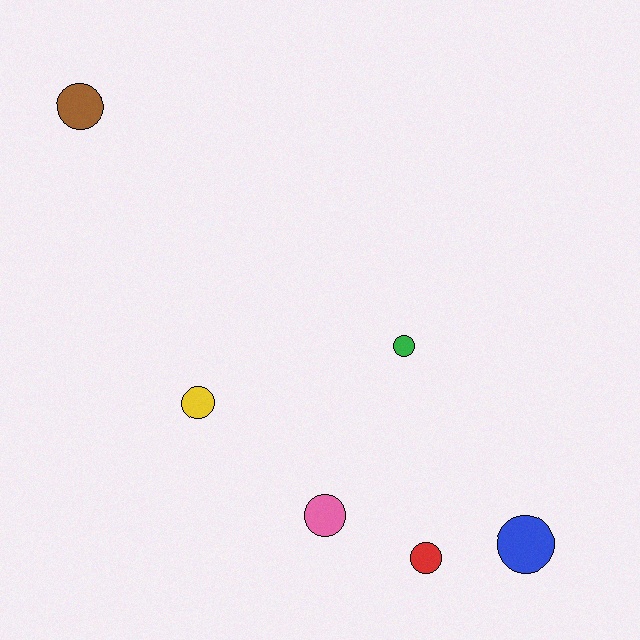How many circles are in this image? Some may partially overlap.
There are 6 circles.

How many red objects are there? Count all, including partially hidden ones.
There is 1 red object.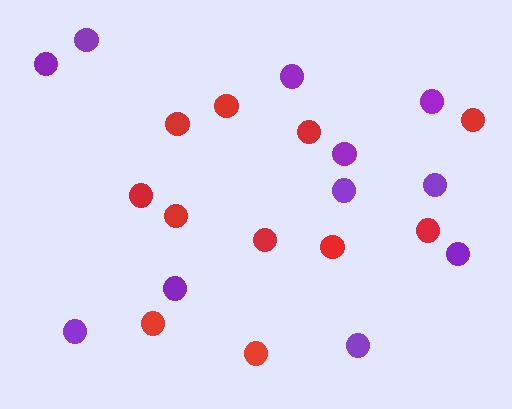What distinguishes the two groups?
There are 2 groups: one group of purple circles (11) and one group of red circles (11).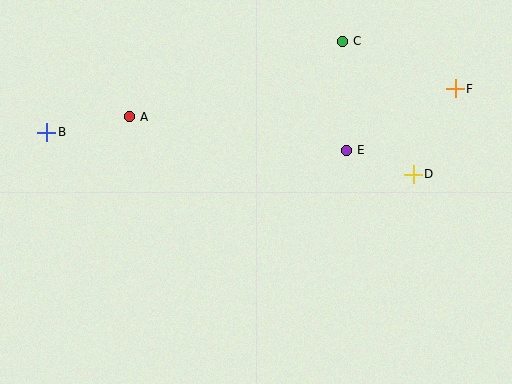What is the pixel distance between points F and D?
The distance between F and D is 95 pixels.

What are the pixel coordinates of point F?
Point F is at (455, 89).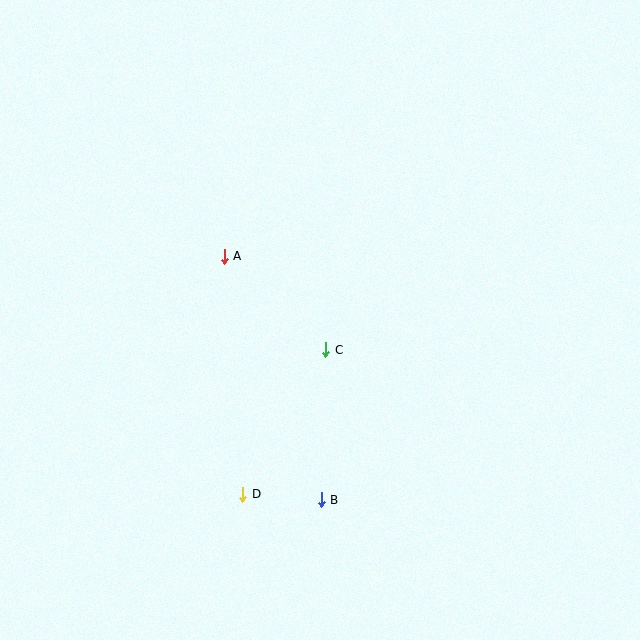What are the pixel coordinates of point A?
Point A is at (224, 256).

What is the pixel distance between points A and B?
The distance between A and B is 263 pixels.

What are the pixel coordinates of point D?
Point D is at (243, 494).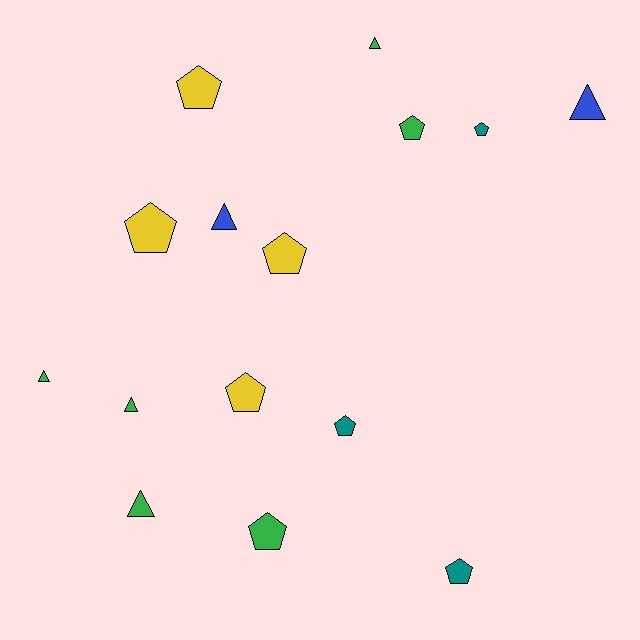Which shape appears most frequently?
Pentagon, with 9 objects.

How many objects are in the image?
There are 15 objects.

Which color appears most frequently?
Green, with 6 objects.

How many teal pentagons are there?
There are 3 teal pentagons.